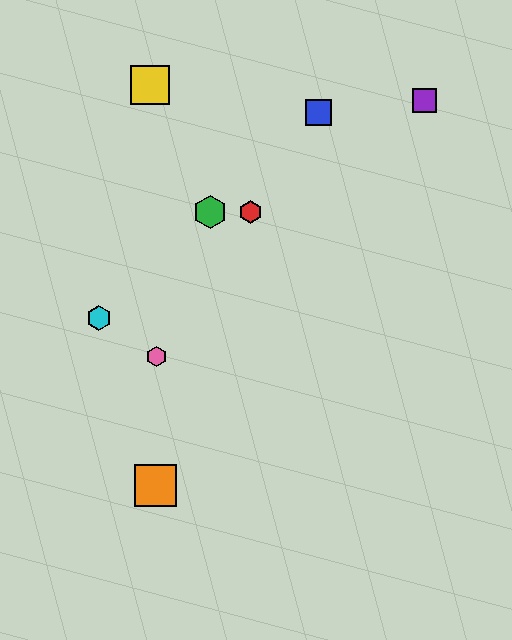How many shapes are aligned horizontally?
2 shapes (the red hexagon, the green hexagon) are aligned horizontally.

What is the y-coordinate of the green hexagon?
The green hexagon is at y≈212.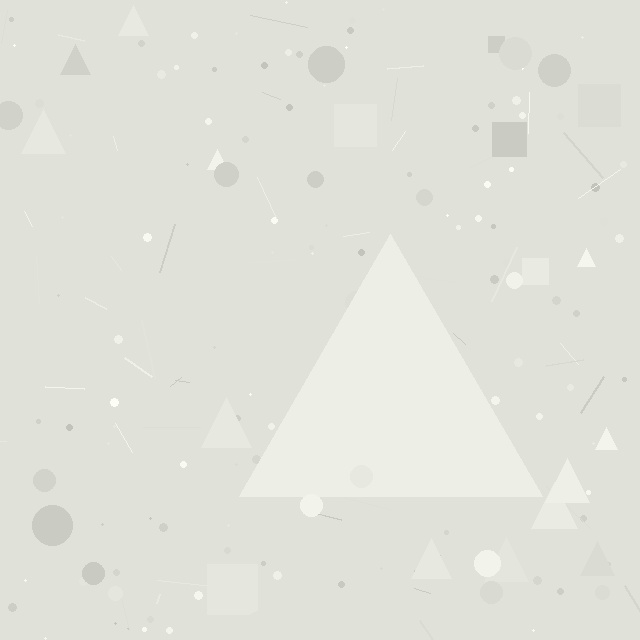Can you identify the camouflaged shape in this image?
The camouflaged shape is a triangle.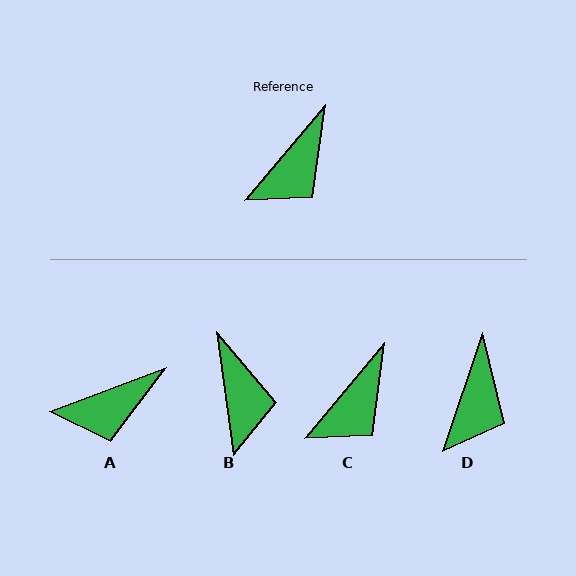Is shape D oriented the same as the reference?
No, it is off by about 21 degrees.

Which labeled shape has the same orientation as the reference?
C.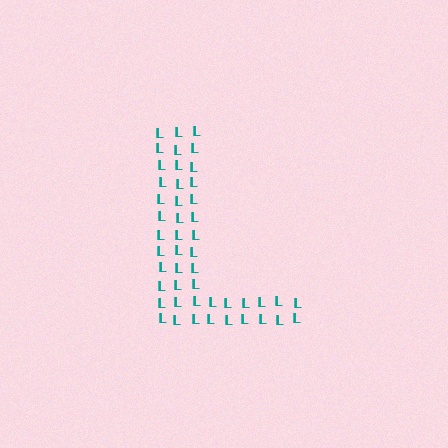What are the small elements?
The small elements are letter L's.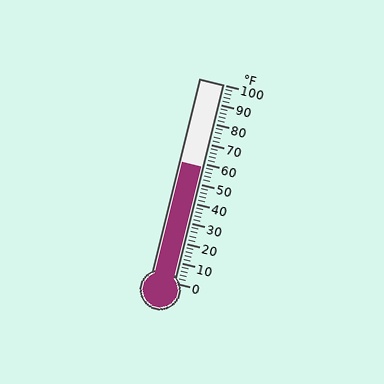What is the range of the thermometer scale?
The thermometer scale ranges from 0°F to 100°F.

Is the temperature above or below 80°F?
The temperature is below 80°F.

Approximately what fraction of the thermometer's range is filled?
The thermometer is filled to approximately 60% of its range.